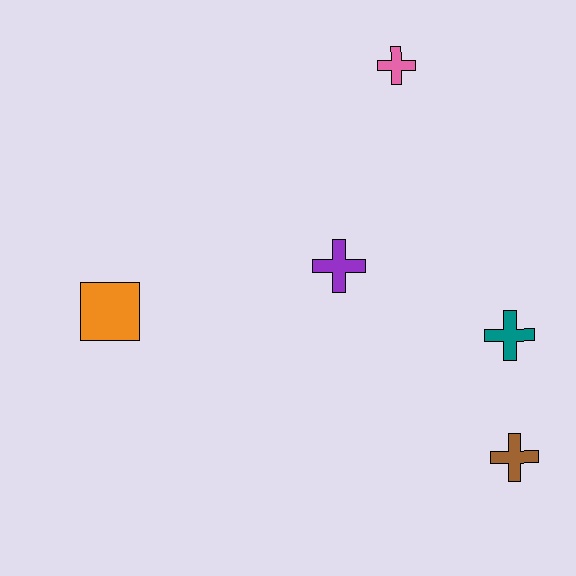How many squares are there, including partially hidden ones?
There is 1 square.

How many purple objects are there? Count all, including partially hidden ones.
There is 1 purple object.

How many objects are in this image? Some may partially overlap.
There are 5 objects.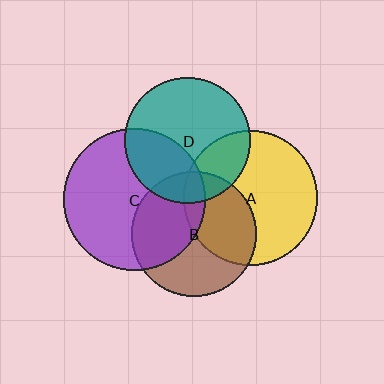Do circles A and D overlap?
Yes.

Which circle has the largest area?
Circle C (purple).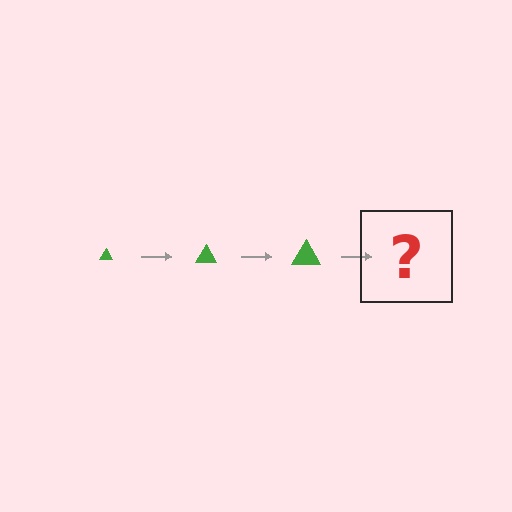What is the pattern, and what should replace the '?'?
The pattern is that the triangle gets progressively larger each step. The '?' should be a green triangle, larger than the previous one.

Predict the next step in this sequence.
The next step is a green triangle, larger than the previous one.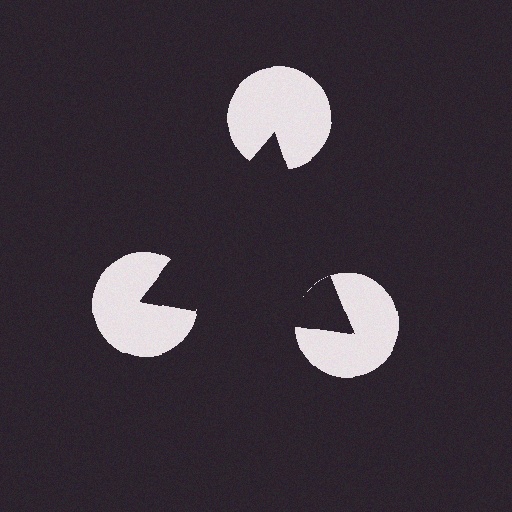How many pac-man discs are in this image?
There are 3 — one at each vertex of the illusory triangle.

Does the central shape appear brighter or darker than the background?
It typically appears slightly darker than the background, even though no actual brightness change is drawn.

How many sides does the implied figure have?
3 sides.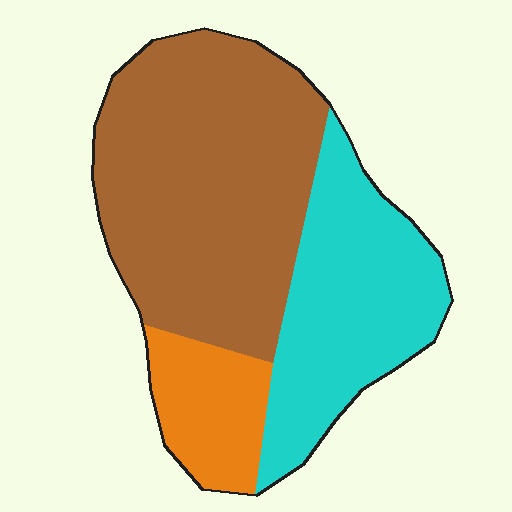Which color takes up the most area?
Brown, at roughly 55%.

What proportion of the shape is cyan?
Cyan takes up about one third (1/3) of the shape.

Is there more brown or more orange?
Brown.